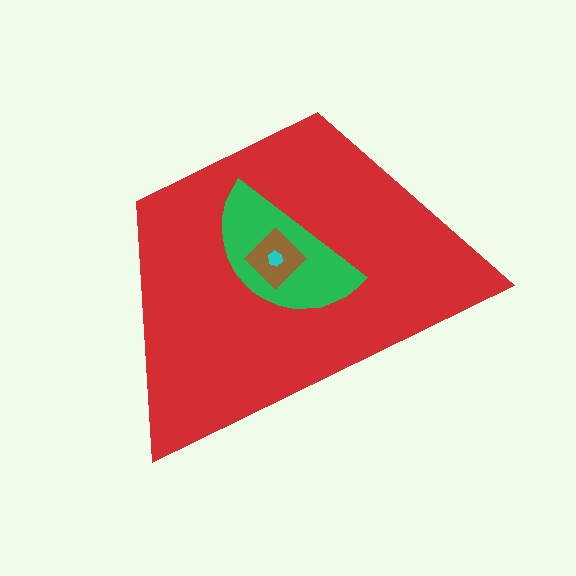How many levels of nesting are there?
4.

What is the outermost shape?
The red trapezoid.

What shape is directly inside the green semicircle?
The brown diamond.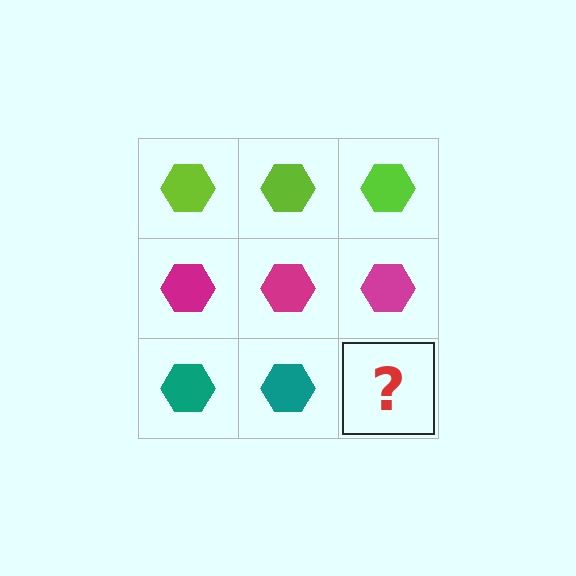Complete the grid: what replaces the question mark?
The question mark should be replaced with a teal hexagon.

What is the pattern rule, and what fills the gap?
The rule is that each row has a consistent color. The gap should be filled with a teal hexagon.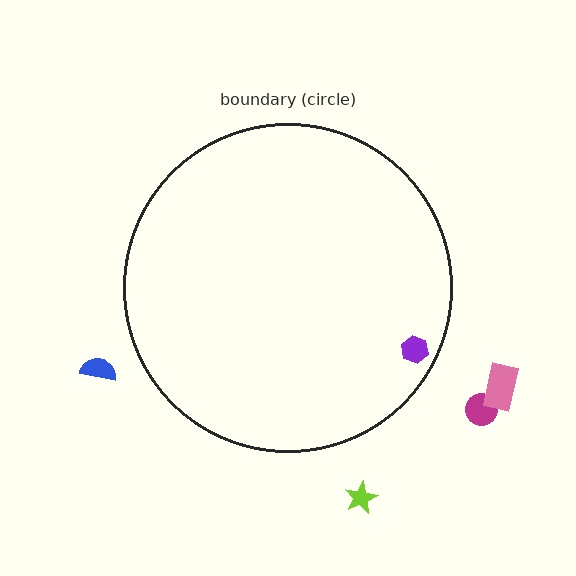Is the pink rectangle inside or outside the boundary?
Outside.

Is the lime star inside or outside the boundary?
Outside.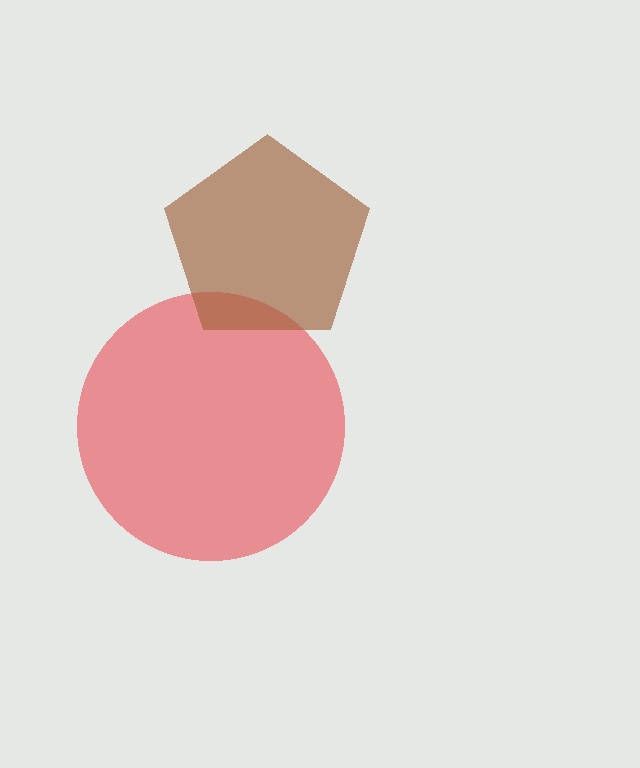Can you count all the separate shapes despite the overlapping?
Yes, there are 2 separate shapes.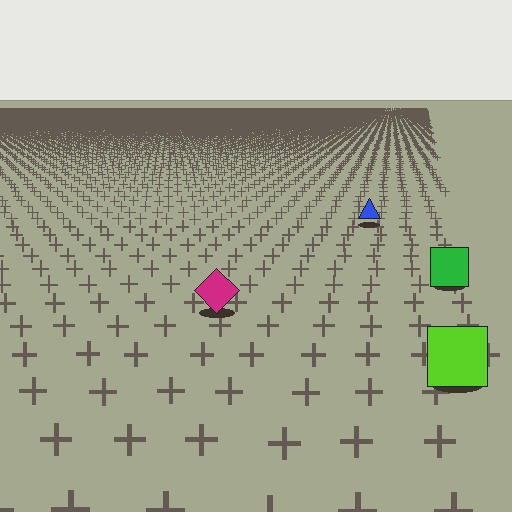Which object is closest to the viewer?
The lime square is closest. The texture marks near it are larger and more spread out.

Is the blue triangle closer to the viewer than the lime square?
No. The lime square is closer — you can tell from the texture gradient: the ground texture is coarser near it.